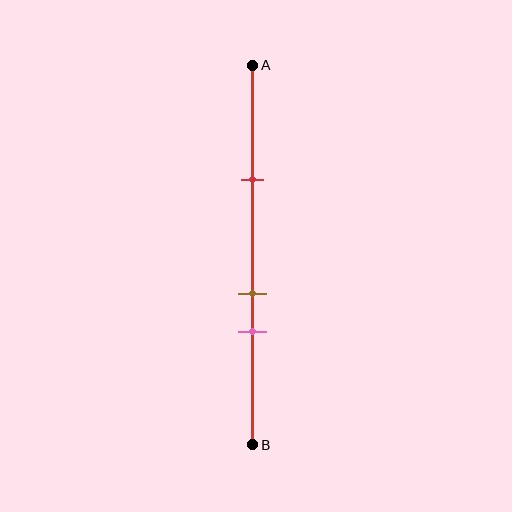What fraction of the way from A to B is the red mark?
The red mark is approximately 30% (0.3) of the way from A to B.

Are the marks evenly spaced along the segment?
No, the marks are not evenly spaced.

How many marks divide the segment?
There are 3 marks dividing the segment.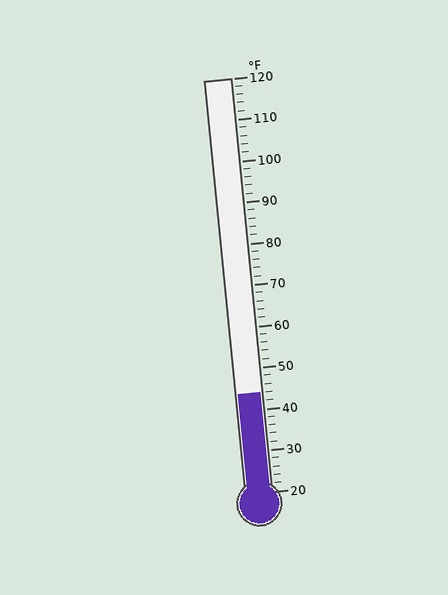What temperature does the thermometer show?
The thermometer shows approximately 44°F.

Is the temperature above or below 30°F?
The temperature is above 30°F.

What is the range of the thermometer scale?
The thermometer scale ranges from 20°F to 120°F.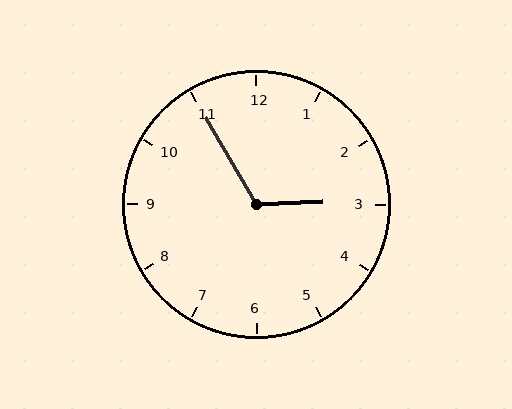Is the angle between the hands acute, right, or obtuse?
It is obtuse.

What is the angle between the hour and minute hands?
Approximately 118 degrees.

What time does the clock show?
2:55.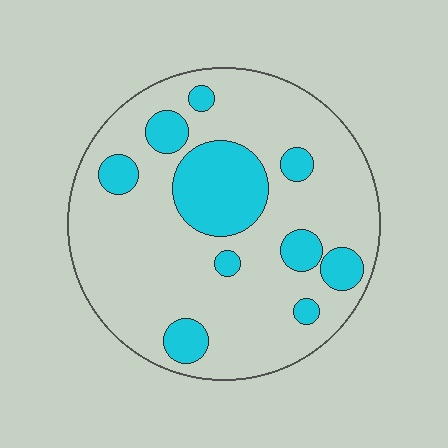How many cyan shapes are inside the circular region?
10.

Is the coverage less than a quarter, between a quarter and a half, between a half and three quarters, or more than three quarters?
Less than a quarter.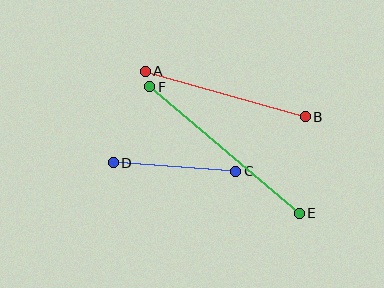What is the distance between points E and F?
The distance is approximately 196 pixels.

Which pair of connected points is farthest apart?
Points E and F are farthest apart.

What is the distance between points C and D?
The distance is approximately 123 pixels.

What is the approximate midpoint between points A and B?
The midpoint is at approximately (225, 94) pixels.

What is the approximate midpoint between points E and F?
The midpoint is at approximately (225, 150) pixels.